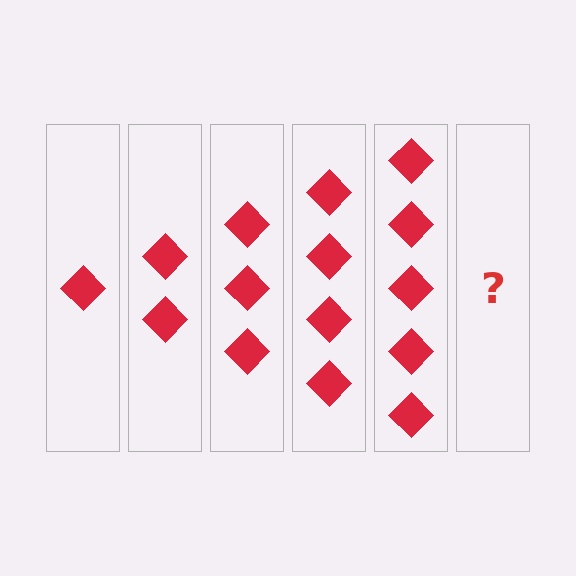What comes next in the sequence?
The next element should be 6 diamonds.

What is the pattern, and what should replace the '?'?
The pattern is that each step adds one more diamond. The '?' should be 6 diamonds.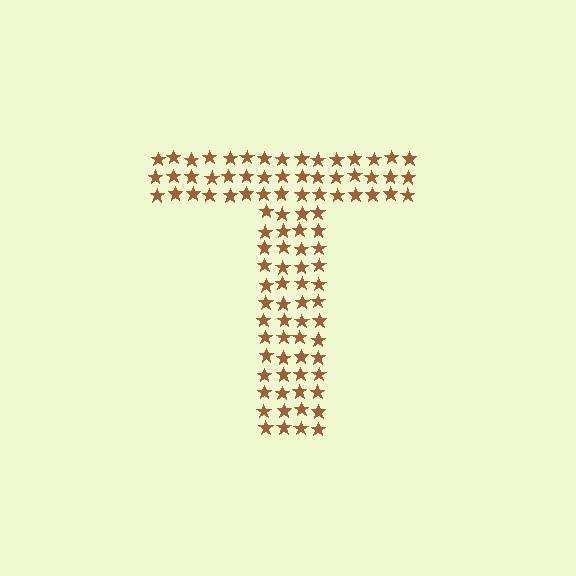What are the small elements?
The small elements are stars.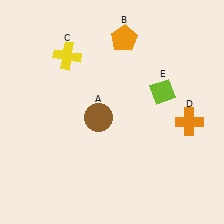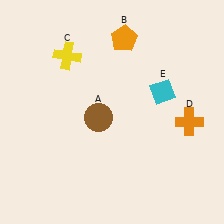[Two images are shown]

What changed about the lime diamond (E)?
In Image 1, E is lime. In Image 2, it changed to cyan.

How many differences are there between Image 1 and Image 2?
There is 1 difference between the two images.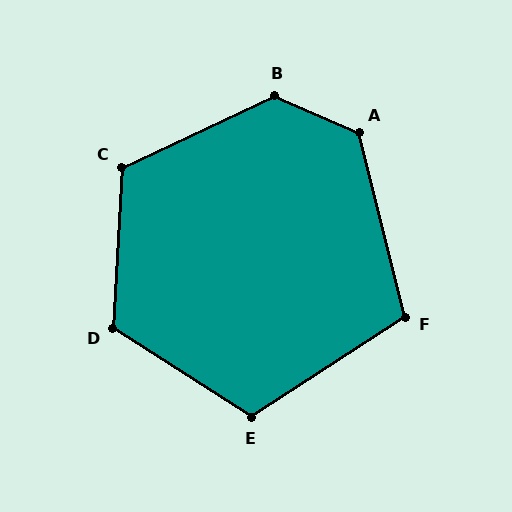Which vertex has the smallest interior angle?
F, at approximately 109 degrees.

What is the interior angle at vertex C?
Approximately 118 degrees (obtuse).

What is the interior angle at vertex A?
Approximately 127 degrees (obtuse).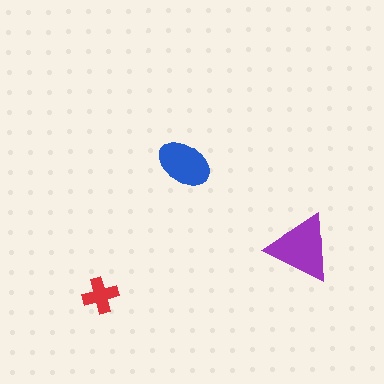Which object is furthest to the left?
The red cross is leftmost.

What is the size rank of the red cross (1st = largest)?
3rd.